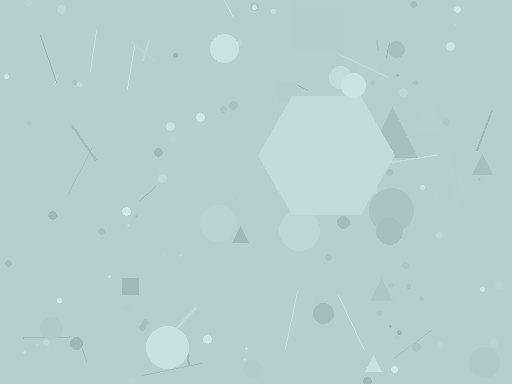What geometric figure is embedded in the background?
A hexagon is embedded in the background.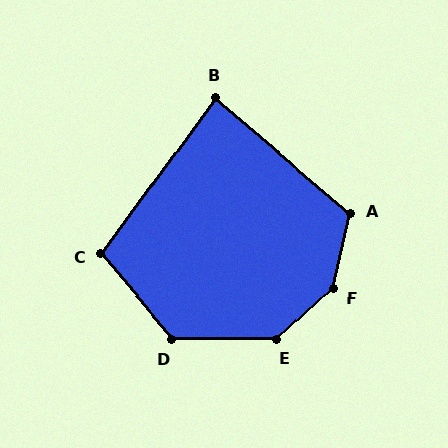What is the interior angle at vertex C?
Approximately 104 degrees (obtuse).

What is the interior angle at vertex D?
Approximately 130 degrees (obtuse).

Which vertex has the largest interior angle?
F, at approximately 145 degrees.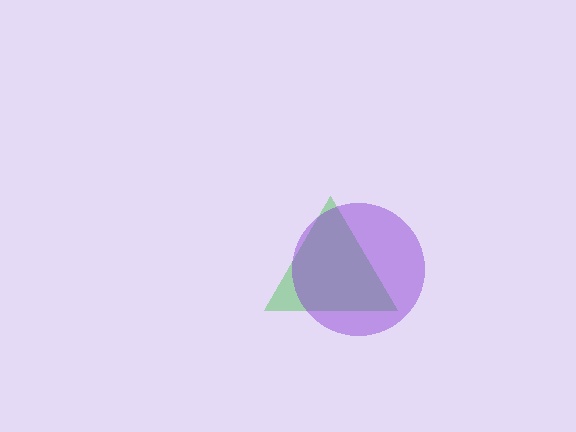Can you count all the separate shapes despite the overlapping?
Yes, there are 2 separate shapes.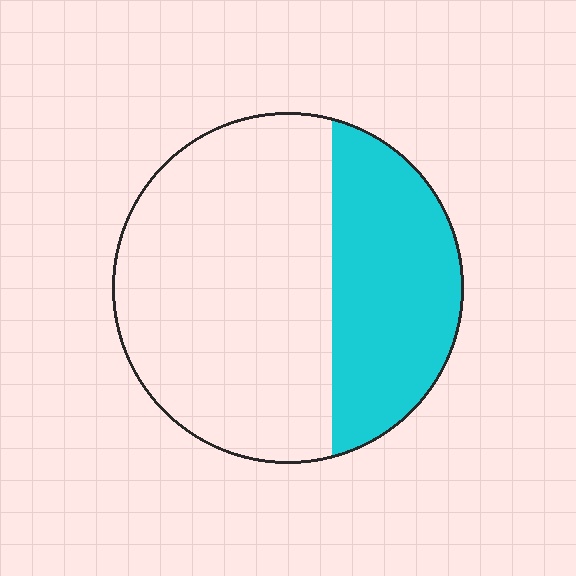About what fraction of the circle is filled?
About one third (1/3).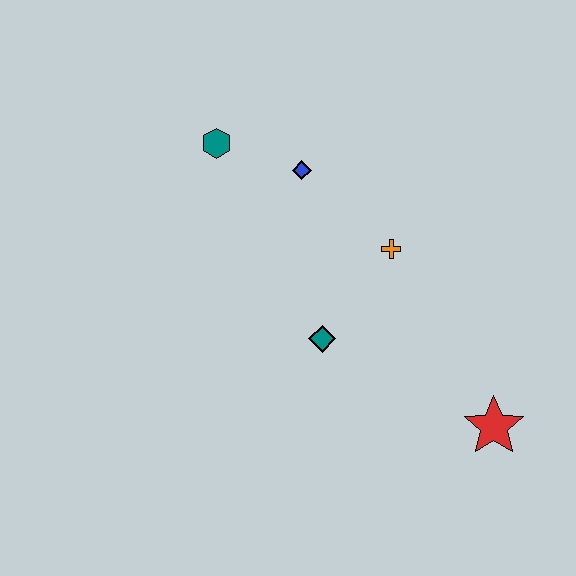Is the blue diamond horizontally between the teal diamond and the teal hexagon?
Yes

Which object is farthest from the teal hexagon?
The red star is farthest from the teal hexagon.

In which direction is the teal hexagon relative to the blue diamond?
The teal hexagon is to the left of the blue diamond.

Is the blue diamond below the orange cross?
No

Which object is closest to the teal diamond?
The orange cross is closest to the teal diamond.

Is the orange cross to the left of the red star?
Yes